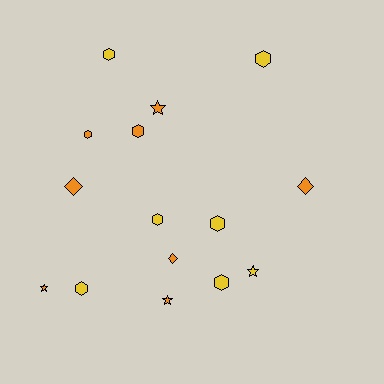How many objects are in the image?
There are 15 objects.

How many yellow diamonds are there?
There are no yellow diamonds.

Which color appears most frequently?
Orange, with 8 objects.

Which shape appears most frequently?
Hexagon, with 8 objects.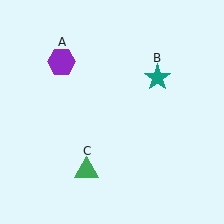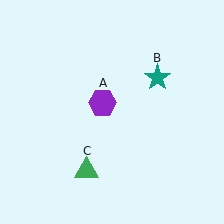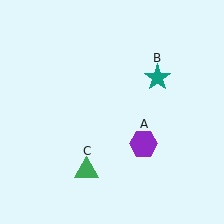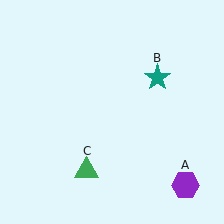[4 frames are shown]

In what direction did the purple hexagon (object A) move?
The purple hexagon (object A) moved down and to the right.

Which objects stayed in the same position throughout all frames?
Teal star (object B) and green triangle (object C) remained stationary.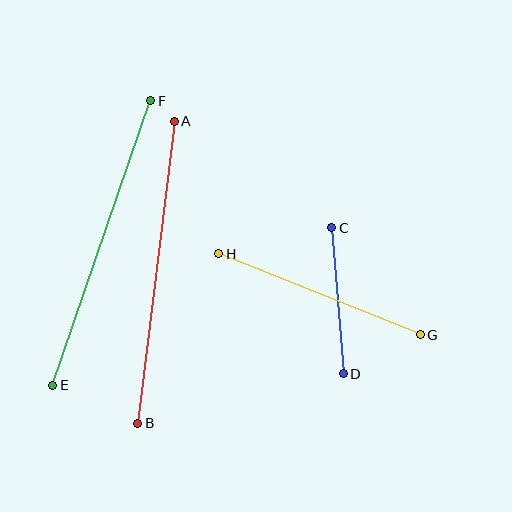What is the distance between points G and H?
The distance is approximately 217 pixels.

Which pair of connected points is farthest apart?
Points A and B are farthest apart.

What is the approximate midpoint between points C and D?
The midpoint is at approximately (337, 301) pixels.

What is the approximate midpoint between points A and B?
The midpoint is at approximately (156, 272) pixels.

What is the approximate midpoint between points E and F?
The midpoint is at approximately (102, 243) pixels.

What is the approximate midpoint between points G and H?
The midpoint is at approximately (319, 294) pixels.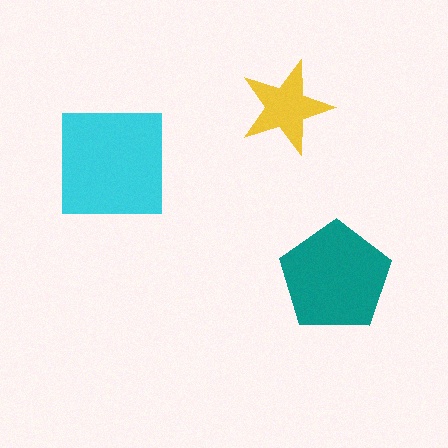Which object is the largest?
The cyan square.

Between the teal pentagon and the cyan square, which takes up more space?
The cyan square.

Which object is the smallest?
The yellow star.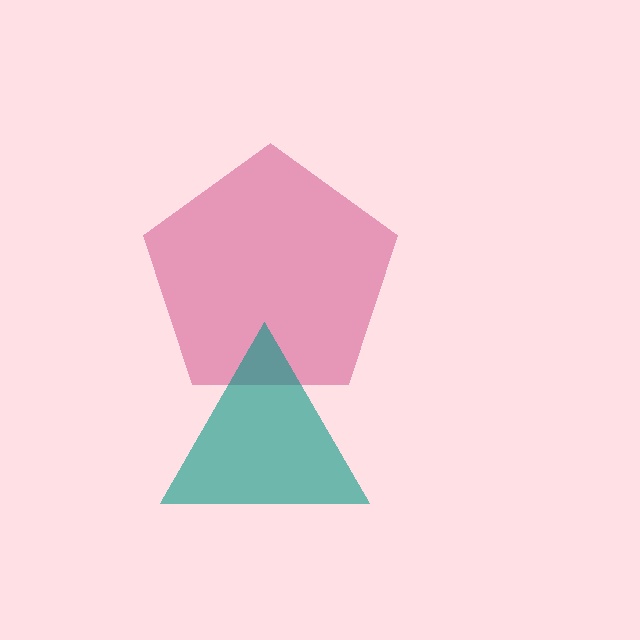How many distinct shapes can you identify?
There are 2 distinct shapes: a pink pentagon, a teal triangle.